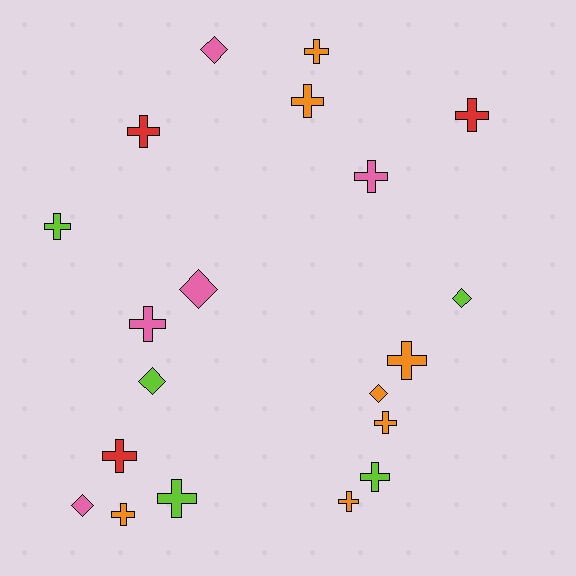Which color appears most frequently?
Orange, with 7 objects.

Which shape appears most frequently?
Cross, with 14 objects.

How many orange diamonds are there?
There is 1 orange diamond.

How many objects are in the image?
There are 20 objects.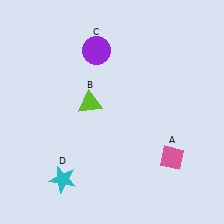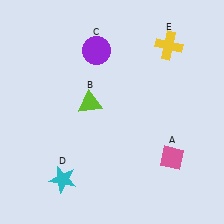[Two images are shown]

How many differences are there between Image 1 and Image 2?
There is 1 difference between the two images.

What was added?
A yellow cross (E) was added in Image 2.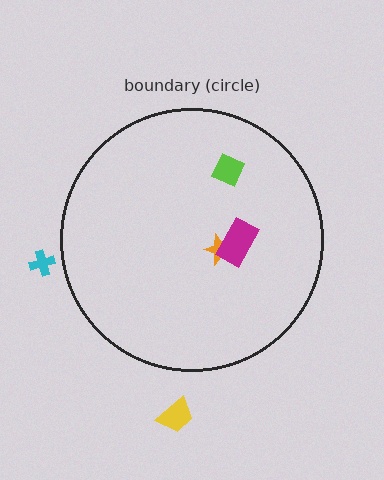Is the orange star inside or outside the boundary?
Inside.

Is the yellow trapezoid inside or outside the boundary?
Outside.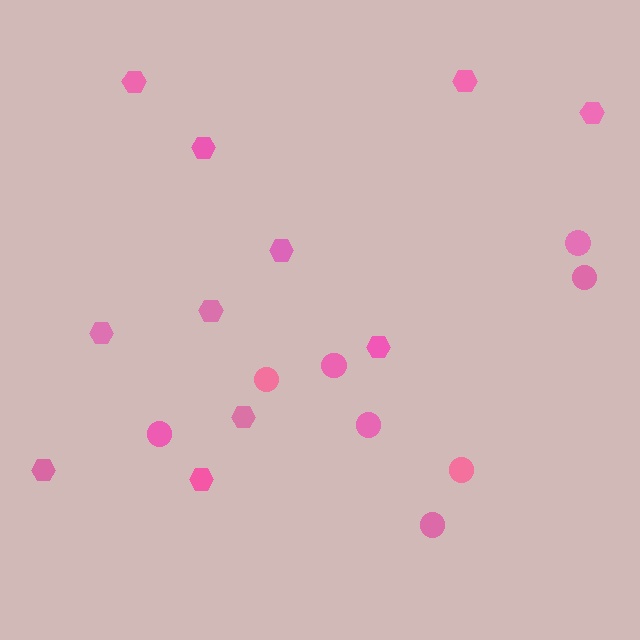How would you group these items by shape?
There are 2 groups: one group of circles (8) and one group of hexagons (11).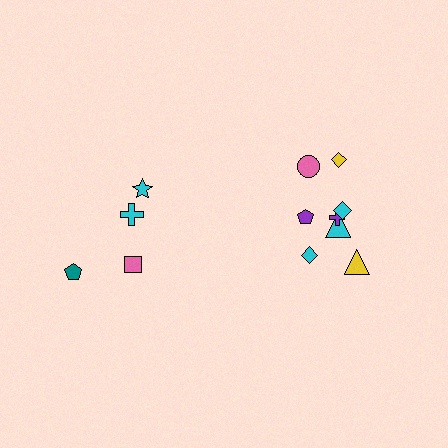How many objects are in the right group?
There are 8 objects.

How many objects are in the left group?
There are 4 objects.